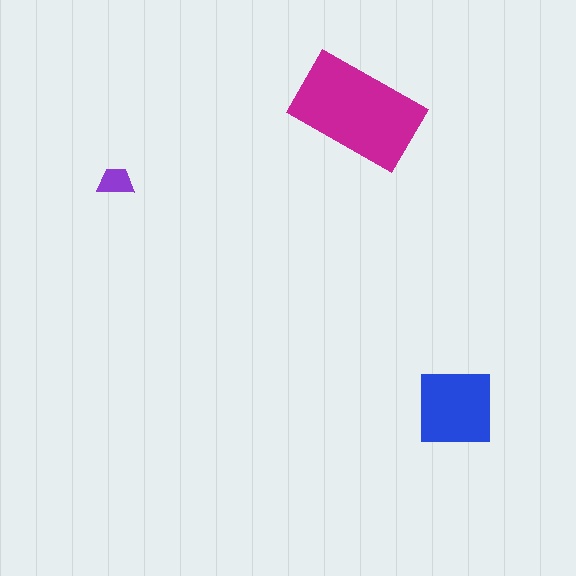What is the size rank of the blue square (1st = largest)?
2nd.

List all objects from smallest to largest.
The purple trapezoid, the blue square, the magenta rectangle.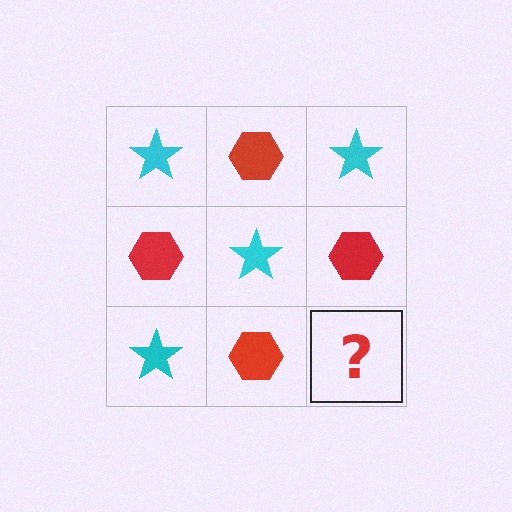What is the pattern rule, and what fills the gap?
The rule is that it alternates cyan star and red hexagon in a checkerboard pattern. The gap should be filled with a cyan star.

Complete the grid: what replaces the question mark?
The question mark should be replaced with a cyan star.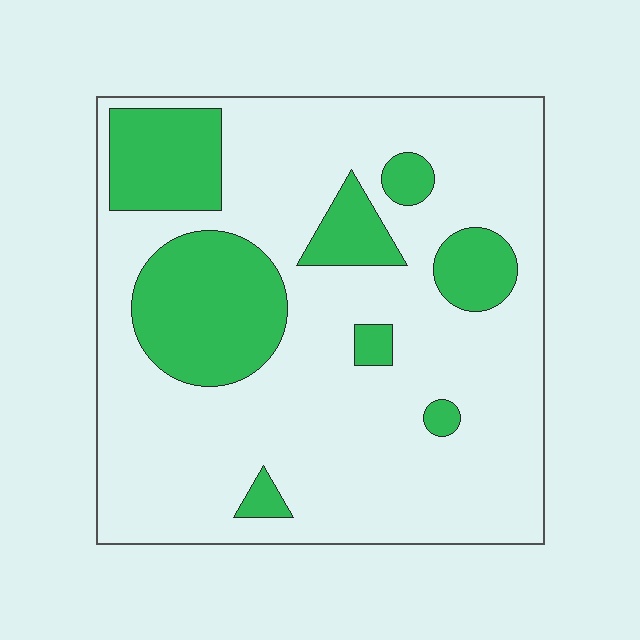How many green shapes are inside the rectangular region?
8.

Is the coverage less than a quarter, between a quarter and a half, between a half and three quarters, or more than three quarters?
Less than a quarter.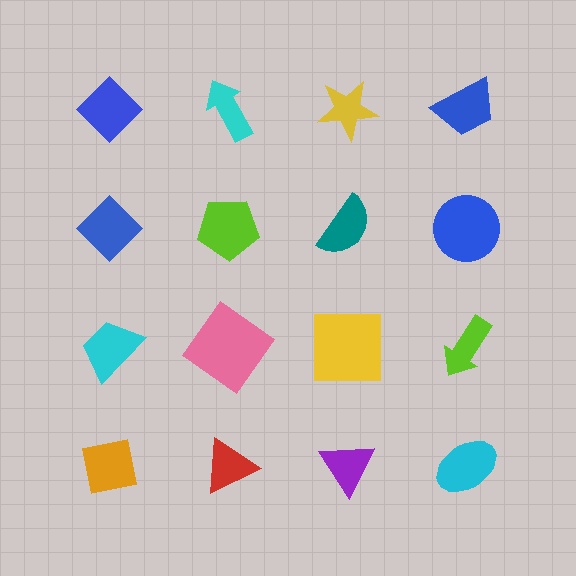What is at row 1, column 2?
A cyan arrow.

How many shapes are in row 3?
4 shapes.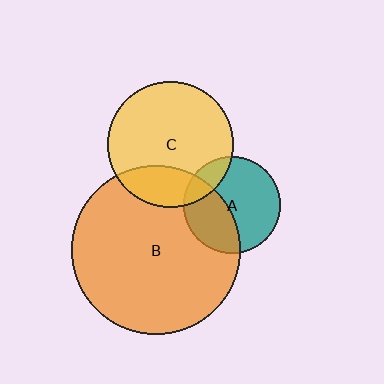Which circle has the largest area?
Circle B (orange).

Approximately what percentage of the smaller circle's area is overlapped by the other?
Approximately 20%.